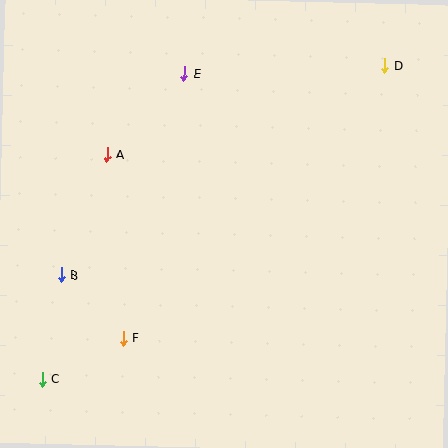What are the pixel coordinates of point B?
Point B is at (61, 275).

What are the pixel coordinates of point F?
Point F is at (123, 338).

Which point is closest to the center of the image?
Point A at (107, 155) is closest to the center.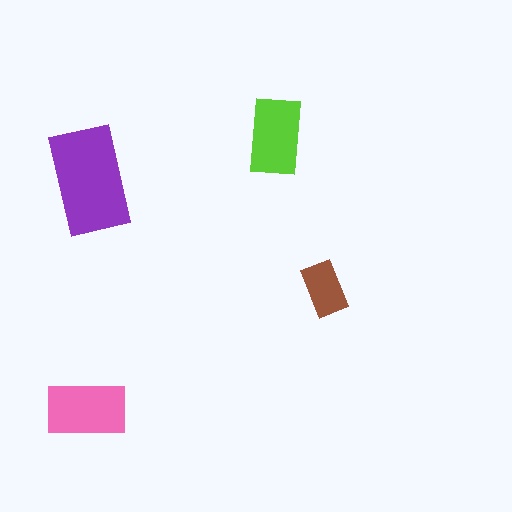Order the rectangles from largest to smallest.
the purple one, the pink one, the lime one, the brown one.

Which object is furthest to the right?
The brown rectangle is rightmost.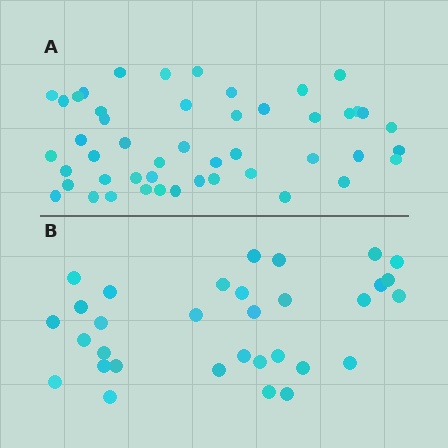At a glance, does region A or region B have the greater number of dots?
Region A (the top region) has more dots.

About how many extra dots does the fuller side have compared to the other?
Region A has approximately 15 more dots than region B.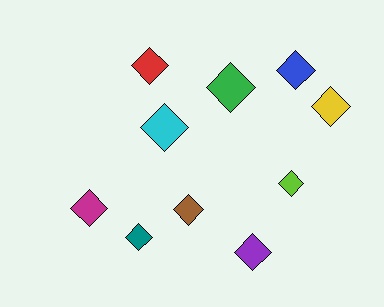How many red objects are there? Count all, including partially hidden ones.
There is 1 red object.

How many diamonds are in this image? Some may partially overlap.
There are 10 diamonds.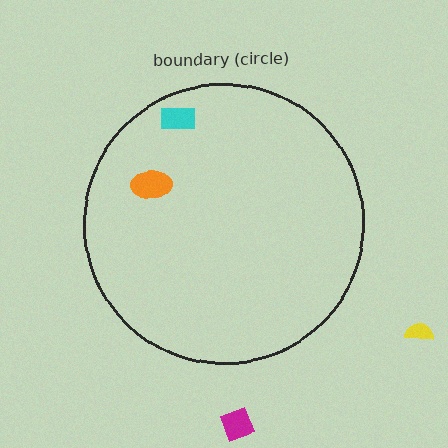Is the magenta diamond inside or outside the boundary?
Outside.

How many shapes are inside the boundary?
2 inside, 2 outside.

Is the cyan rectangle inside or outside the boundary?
Inside.